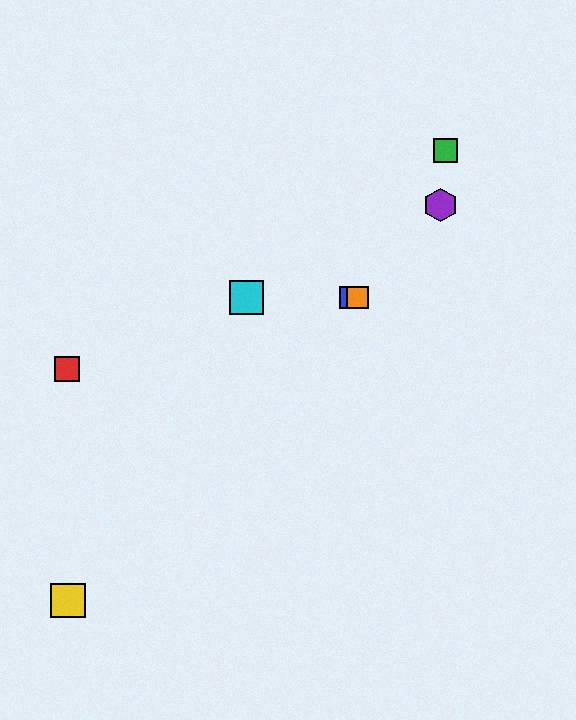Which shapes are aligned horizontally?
The blue square, the orange square, the cyan square are aligned horizontally.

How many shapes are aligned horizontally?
3 shapes (the blue square, the orange square, the cyan square) are aligned horizontally.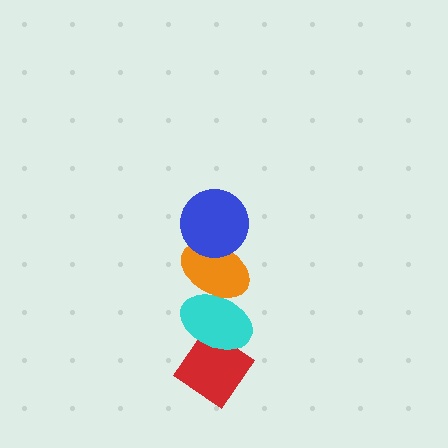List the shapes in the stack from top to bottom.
From top to bottom: the blue circle, the orange ellipse, the cyan ellipse, the red diamond.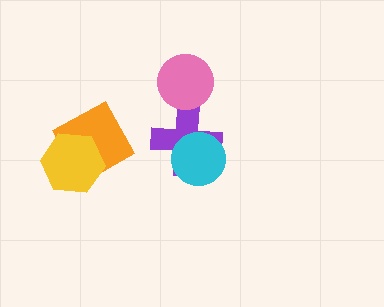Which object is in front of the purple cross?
The cyan circle is in front of the purple cross.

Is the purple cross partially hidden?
Yes, it is partially covered by another shape.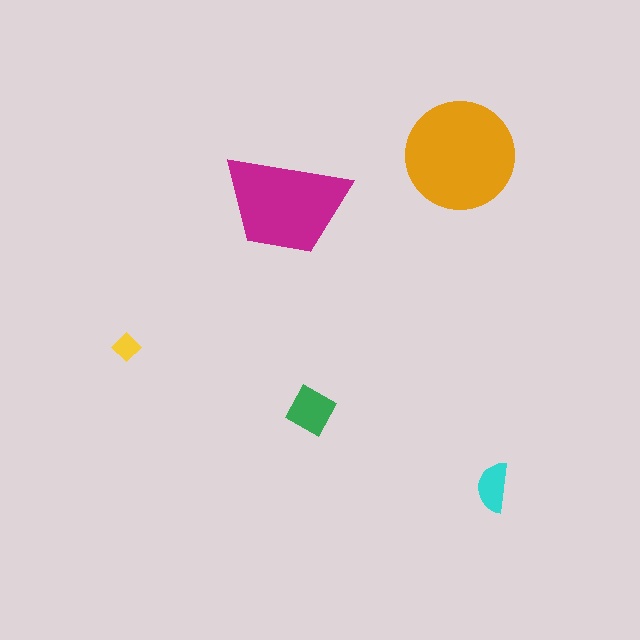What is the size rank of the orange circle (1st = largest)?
1st.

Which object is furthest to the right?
The cyan semicircle is rightmost.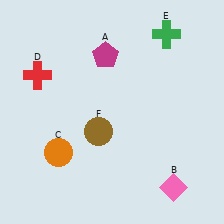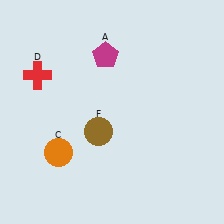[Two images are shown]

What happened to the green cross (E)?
The green cross (E) was removed in Image 2. It was in the top-right area of Image 1.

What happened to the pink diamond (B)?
The pink diamond (B) was removed in Image 2. It was in the bottom-right area of Image 1.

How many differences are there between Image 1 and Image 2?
There are 2 differences between the two images.